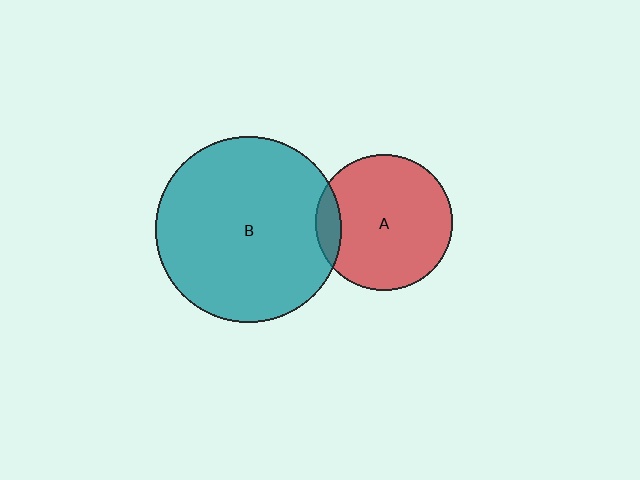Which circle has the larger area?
Circle B (teal).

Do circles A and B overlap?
Yes.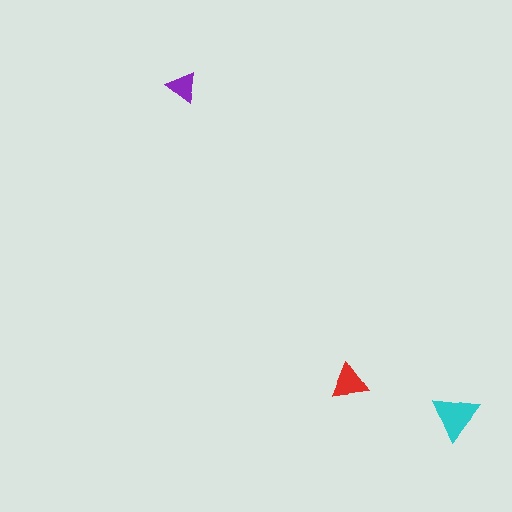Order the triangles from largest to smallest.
the cyan one, the red one, the purple one.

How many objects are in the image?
There are 3 objects in the image.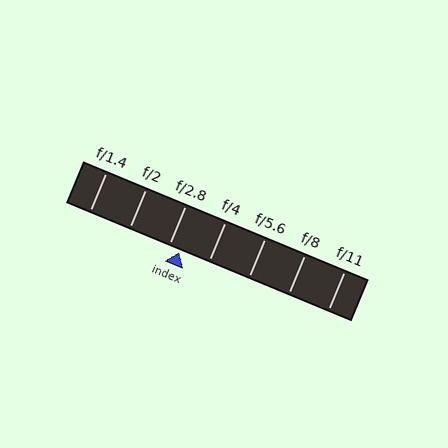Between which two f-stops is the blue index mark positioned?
The index mark is between f/2.8 and f/4.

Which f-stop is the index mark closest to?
The index mark is closest to f/2.8.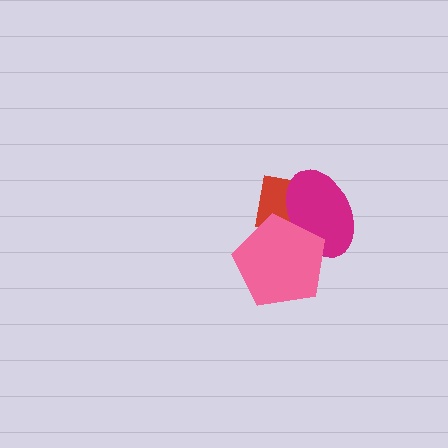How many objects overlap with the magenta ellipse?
2 objects overlap with the magenta ellipse.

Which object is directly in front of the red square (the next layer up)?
The magenta ellipse is directly in front of the red square.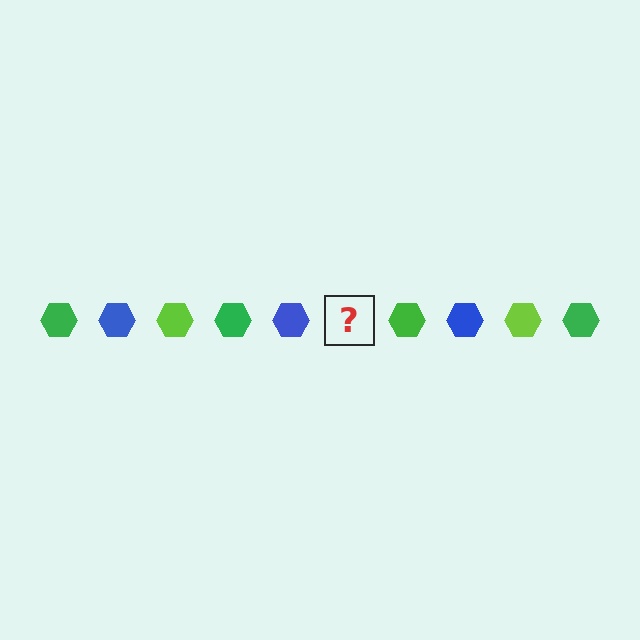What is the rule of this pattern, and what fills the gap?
The rule is that the pattern cycles through green, blue, lime hexagons. The gap should be filled with a lime hexagon.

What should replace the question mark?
The question mark should be replaced with a lime hexagon.